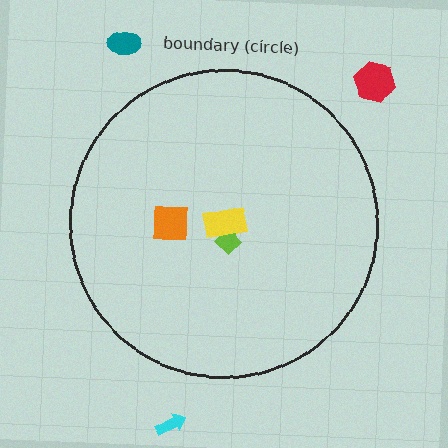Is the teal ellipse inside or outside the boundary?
Outside.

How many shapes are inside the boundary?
3 inside, 3 outside.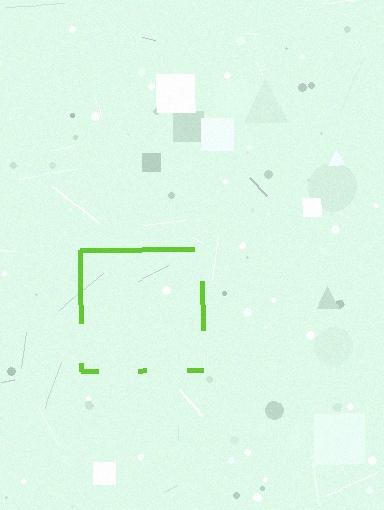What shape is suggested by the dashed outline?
The dashed outline suggests a square.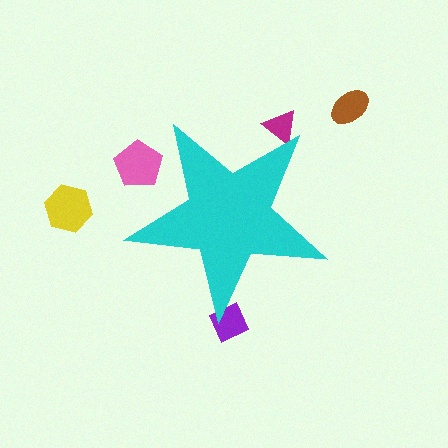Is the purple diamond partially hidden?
Yes, the purple diamond is partially hidden behind the cyan star.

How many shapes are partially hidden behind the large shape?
3 shapes are partially hidden.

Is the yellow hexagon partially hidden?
No, the yellow hexagon is fully visible.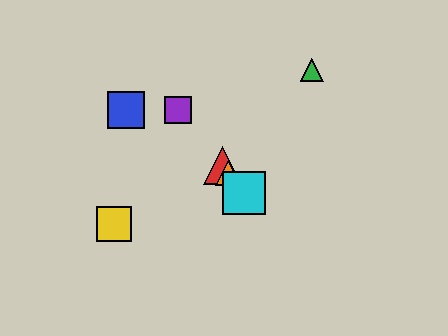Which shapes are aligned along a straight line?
The red triangle, the purple square, the orange triangle, the cyan square are aligned along a straight line.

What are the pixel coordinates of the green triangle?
The green triangle is at (312, 70).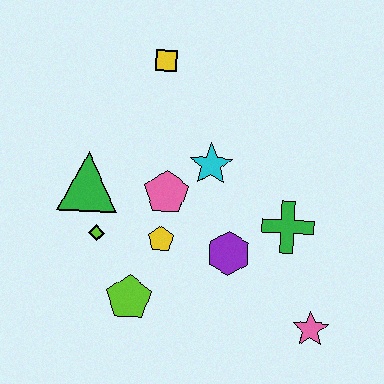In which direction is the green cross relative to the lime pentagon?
The green cross is to the right of the lime pentagon.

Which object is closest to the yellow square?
The cyan star is closest to the yellow square.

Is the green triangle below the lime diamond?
No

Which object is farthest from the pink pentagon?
The pink star is farthest from the pink pentagon.